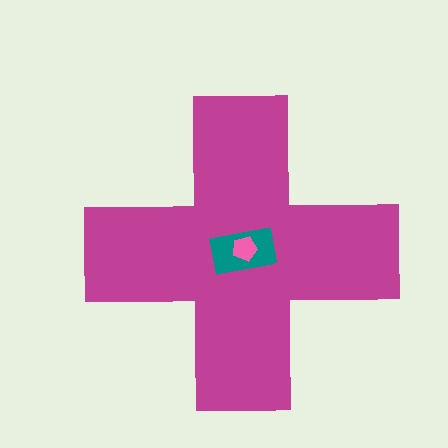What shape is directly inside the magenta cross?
The teal rectangle.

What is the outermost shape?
The magenta cross.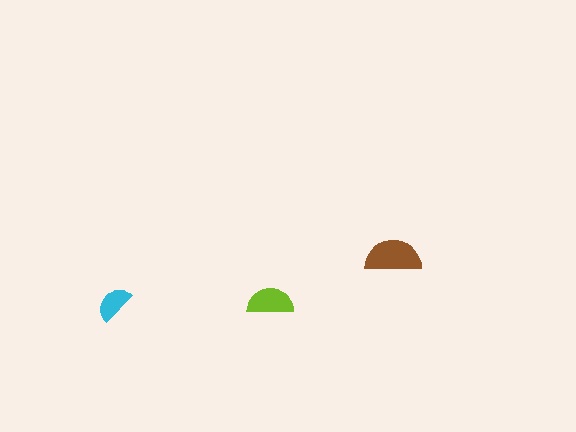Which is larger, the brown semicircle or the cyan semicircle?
The brown one.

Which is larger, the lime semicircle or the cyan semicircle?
The lime one.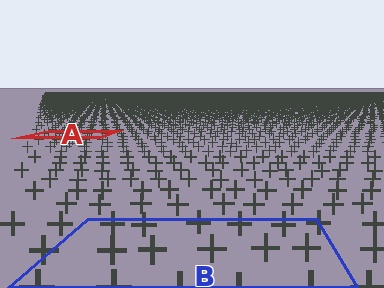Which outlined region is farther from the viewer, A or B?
Region A is farther from the viewer — the texture elements inside it appear smaller and more densely packed.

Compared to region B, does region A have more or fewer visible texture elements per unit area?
Region A has more texture elements per unit area — they are packed more densely because it is farther away.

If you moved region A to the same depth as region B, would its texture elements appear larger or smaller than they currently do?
They would appear larger. At a closer depth, the same texture elements are projected at a bigger on-screen size.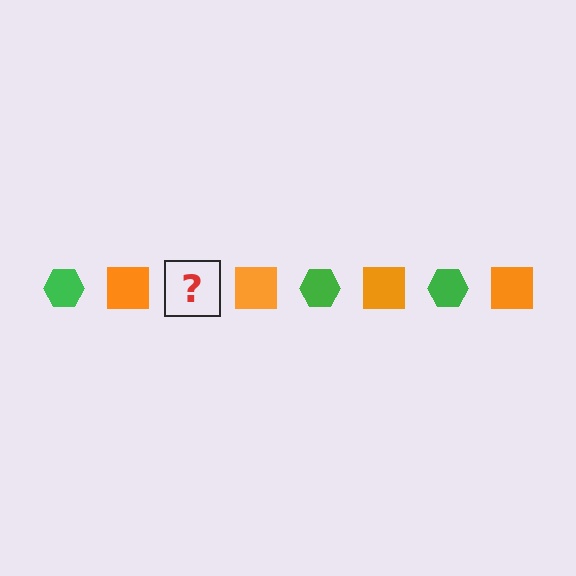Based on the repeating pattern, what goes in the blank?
The blank should be a green hexagon.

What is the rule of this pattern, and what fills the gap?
The rule is that the pattern alternates between green hexagon and orange square. The gap should be filled with a green hexagon.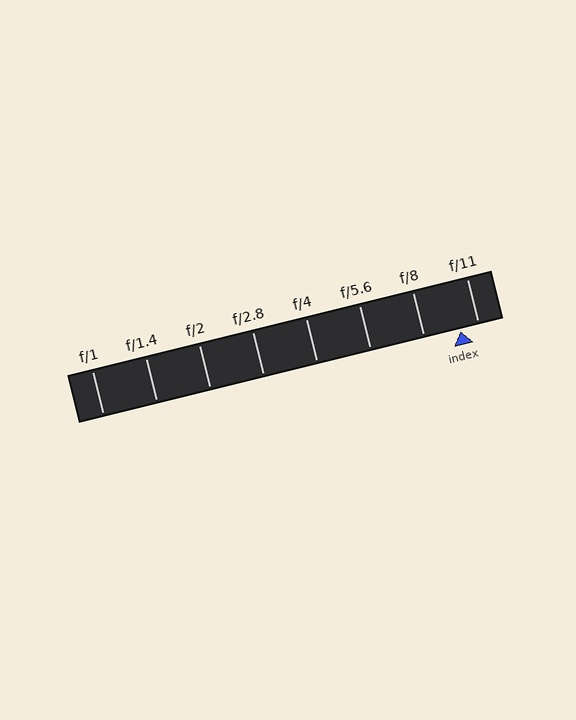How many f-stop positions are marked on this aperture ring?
There are 8 f-stop positions marked.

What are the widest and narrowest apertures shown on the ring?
The widest aperture shown is f/1 and the narrowest is f/11.